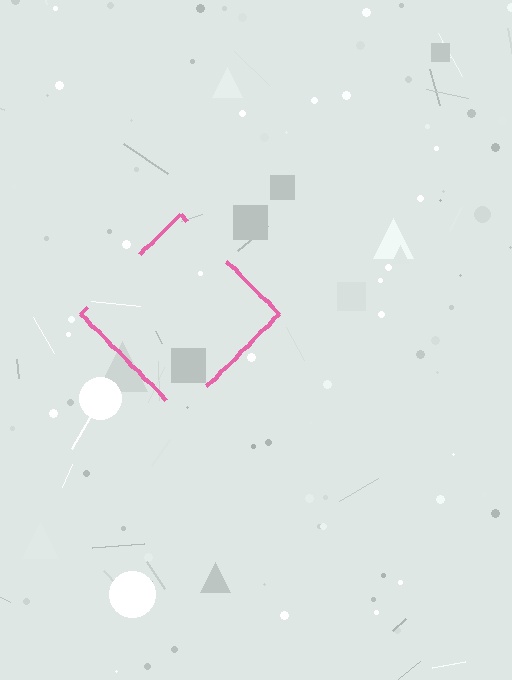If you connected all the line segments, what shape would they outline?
They would outline a diamond.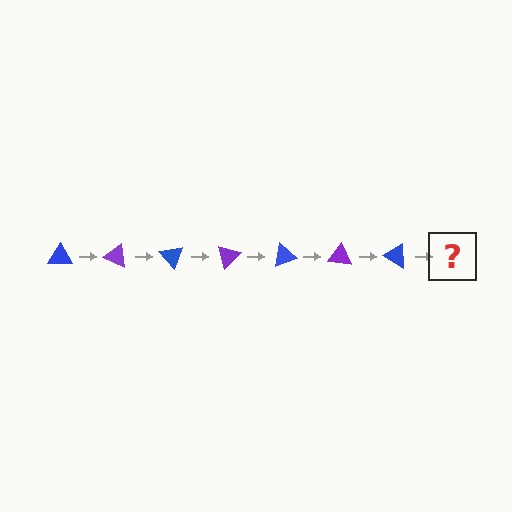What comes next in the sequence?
The next element should be a purple triangle, rotated 175 degrees from the start.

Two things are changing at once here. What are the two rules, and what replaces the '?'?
The two rules are that it rotates 25 degrees each step and the color cycles through blue and purple. The '?' should be a purple triangle, rotated 175 degrees from the start.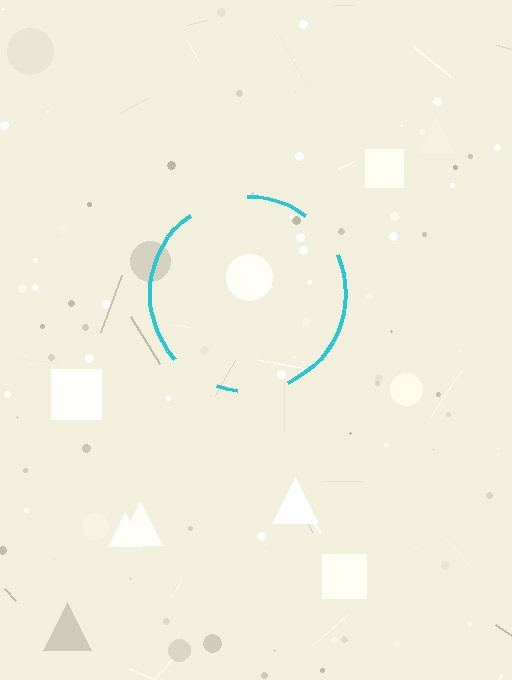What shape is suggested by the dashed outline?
The dashed outline suggests a circle.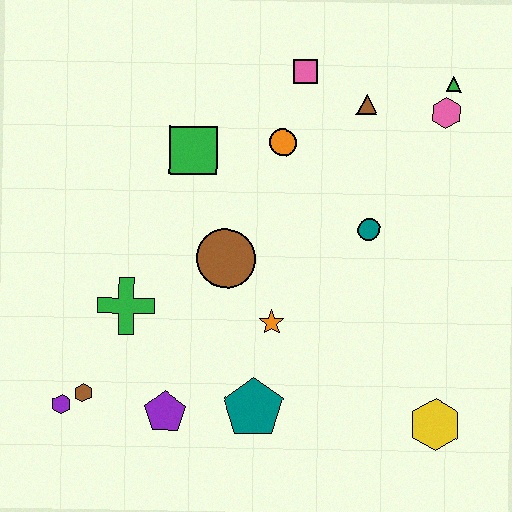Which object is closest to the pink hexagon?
The green triangle is closest to the pink hexagon.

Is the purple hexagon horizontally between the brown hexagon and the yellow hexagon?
No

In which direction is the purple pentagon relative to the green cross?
The purple pentagon is below the green cross.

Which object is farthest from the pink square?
The purple hexagon is farthest from the pink square.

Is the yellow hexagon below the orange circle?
Yes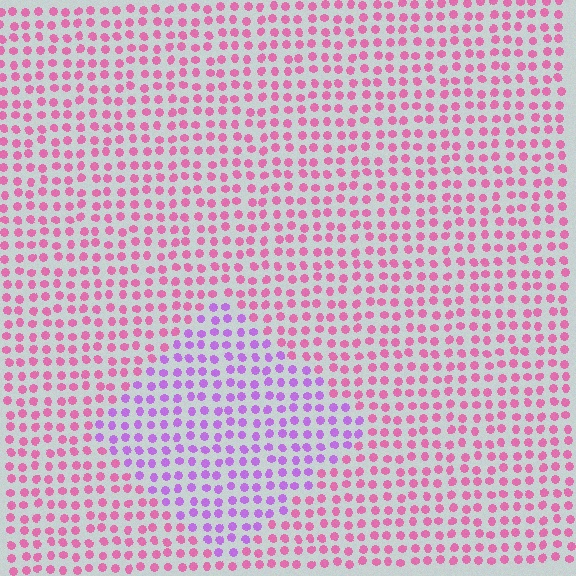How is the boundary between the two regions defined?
The boundary is defined purely by a slight shift in hue (about 45 degrees). Spacing, size, and orientation are identical on both sides.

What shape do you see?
I see a diamond.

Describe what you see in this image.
The image is filled with small pink elements in a uniform arrangement. A diamond-shaped region is visible where the elements are tinted to a slightly different hue, forming a subtle color boundary.